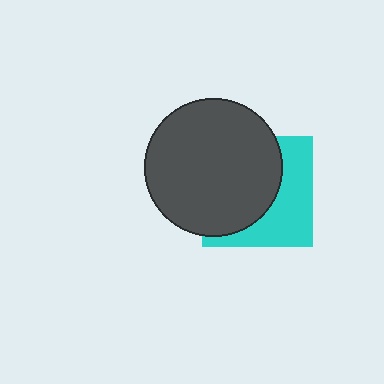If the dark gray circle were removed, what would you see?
You would see the complete cyan square.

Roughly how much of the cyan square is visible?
A small part of it is visible (roughly 43%).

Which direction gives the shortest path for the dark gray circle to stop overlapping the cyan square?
Moving left gives the shortest separation.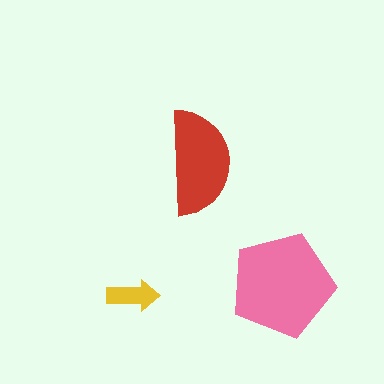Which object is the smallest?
The yellow arrow.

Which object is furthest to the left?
The yellow arrow is leftmost.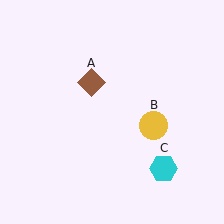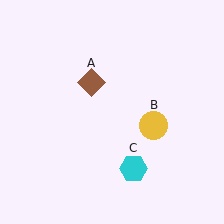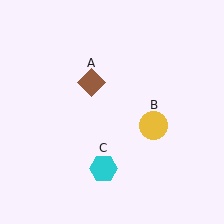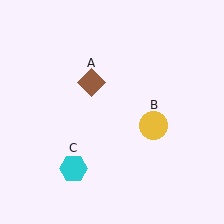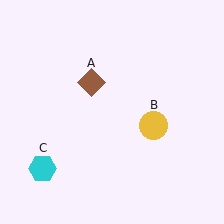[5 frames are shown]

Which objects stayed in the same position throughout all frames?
Brown diamond (object A) and yellow circle (object B) remained stationary.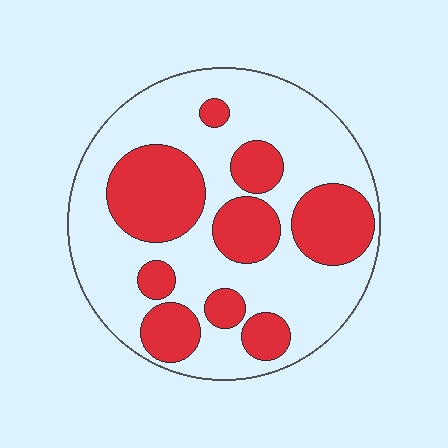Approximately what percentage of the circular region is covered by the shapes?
Approximately 35%.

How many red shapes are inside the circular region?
9.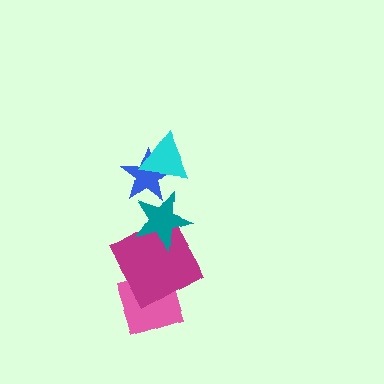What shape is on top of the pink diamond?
The magenta square is on top of the pink diamond.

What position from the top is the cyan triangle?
The cyan triangle is 1st from the top.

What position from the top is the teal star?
The teal star is 3rd from the top.